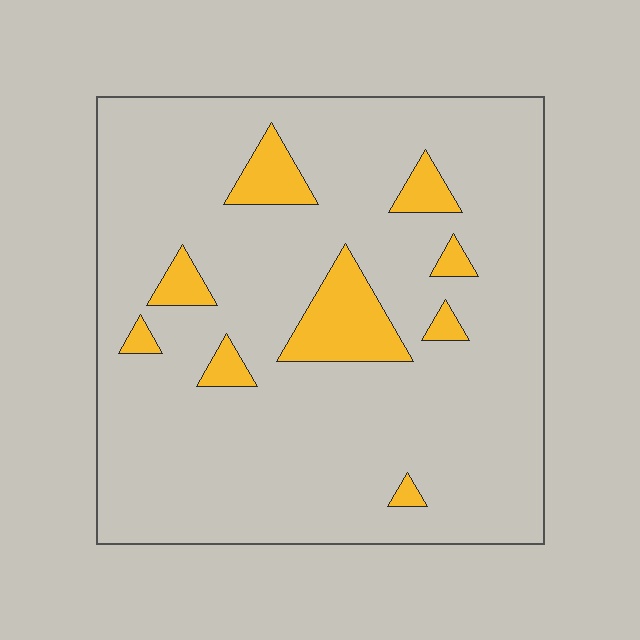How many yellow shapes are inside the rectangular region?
9.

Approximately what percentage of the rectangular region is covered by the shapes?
Approximately 10%.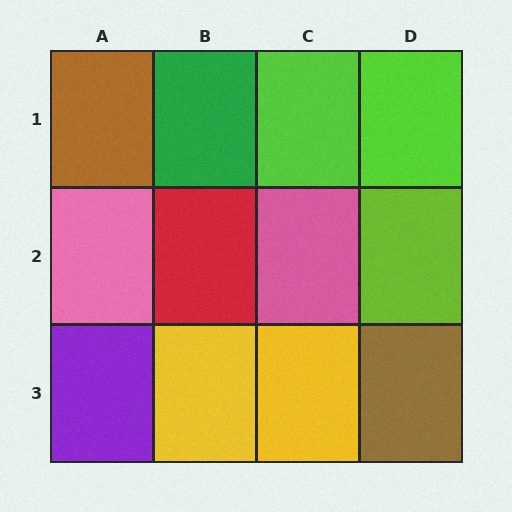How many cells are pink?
2 cells are pink.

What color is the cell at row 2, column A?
Pink.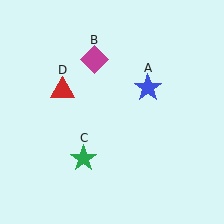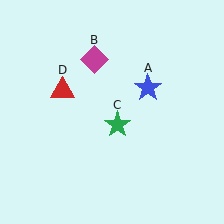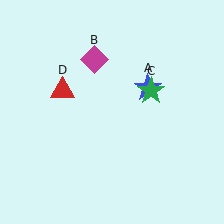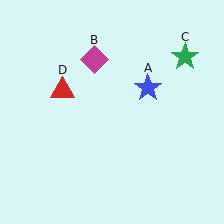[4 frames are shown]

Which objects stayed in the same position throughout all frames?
Blue star (object A) and magenta diamond (object B) and red triangle (object D) remained stationary.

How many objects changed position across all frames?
1 object changed position: green star (object C).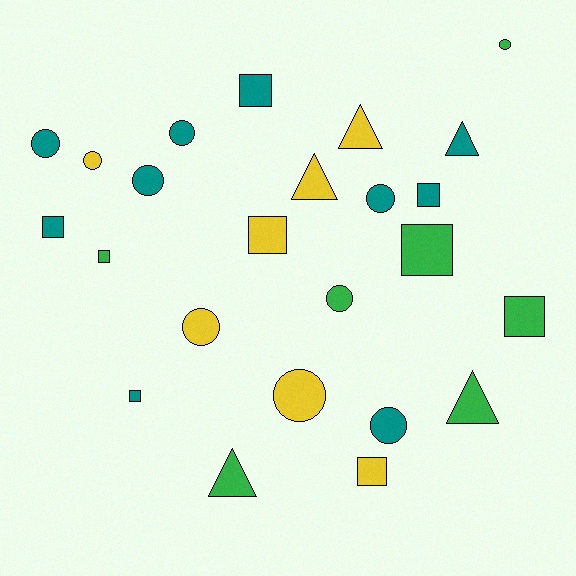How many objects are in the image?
There are 24 objects.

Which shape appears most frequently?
Circle, with 10 objects.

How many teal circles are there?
There are 5 teal circles.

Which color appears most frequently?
Teal, with 10 objects.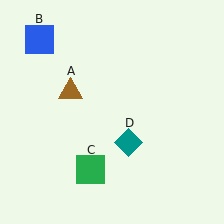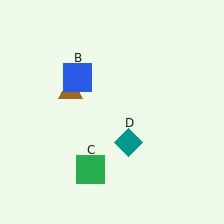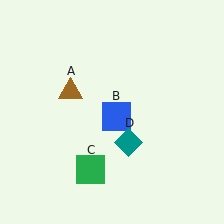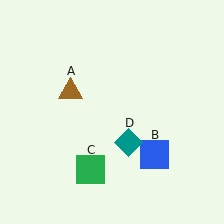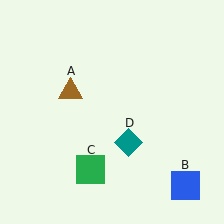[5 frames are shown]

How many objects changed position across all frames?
1 object changed position: blue square (object B).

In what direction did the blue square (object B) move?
The blue square (object B) moved down and to the right.